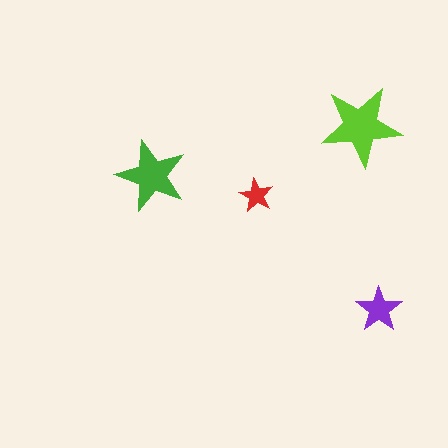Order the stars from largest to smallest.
the lime one, the green one, the purple one, the red one.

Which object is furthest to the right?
The purple star is rightmost.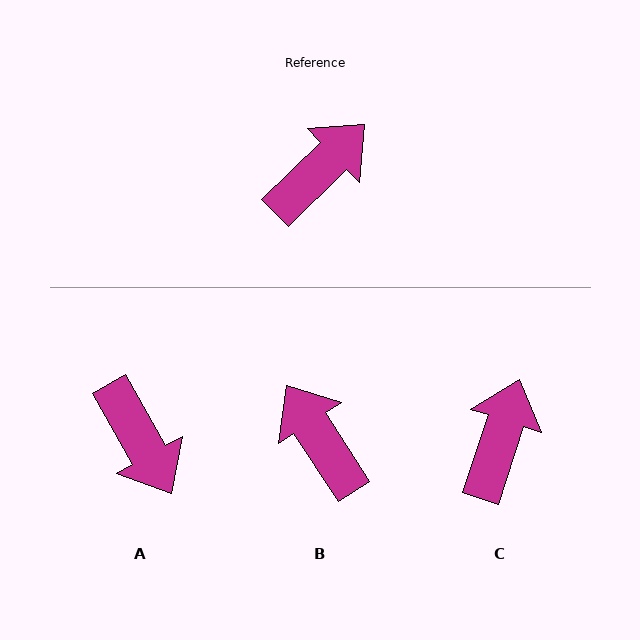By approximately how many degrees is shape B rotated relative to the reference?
Approximately 78 degrees counter-clockwise.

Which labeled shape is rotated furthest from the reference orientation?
A, about 105 degrees away.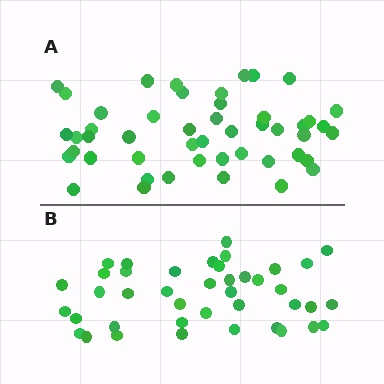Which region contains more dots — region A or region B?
Region A (the top region) has more dots.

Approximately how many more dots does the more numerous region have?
Region A has roughly 8 or so more dots than region B.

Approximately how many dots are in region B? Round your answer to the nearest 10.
About 40 dots. (The exact count is 41, which rounds to 40.)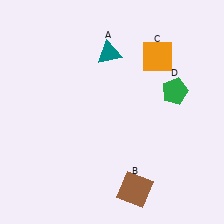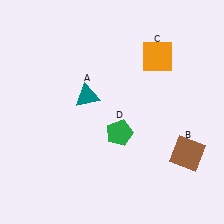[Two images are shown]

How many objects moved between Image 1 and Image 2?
3 objects moved between the two images.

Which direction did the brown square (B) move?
The brown square (B) moved right.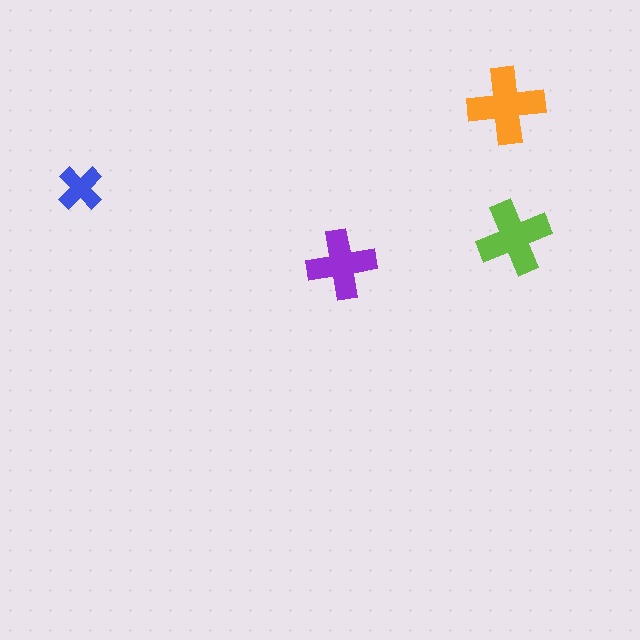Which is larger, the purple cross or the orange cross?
The orange one.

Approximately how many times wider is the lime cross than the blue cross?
About 1.5 times wider.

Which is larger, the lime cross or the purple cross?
The lime one.